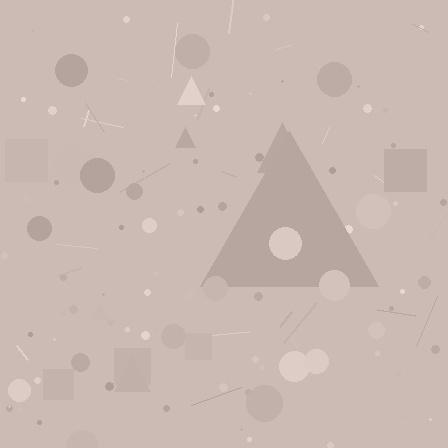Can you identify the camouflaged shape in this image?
The camouflaged shape is a triangle.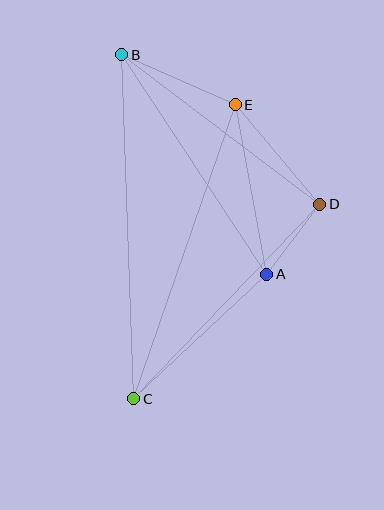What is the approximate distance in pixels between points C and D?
The distance between C and D is approximately 269 pixels.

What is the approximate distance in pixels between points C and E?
The distance between C and E is approximately 311 pixels.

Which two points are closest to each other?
Points A and D are closest to each other.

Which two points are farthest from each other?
Points B and C are farthest from each other.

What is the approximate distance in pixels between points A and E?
The distance between A and E is approximately 172 pixels.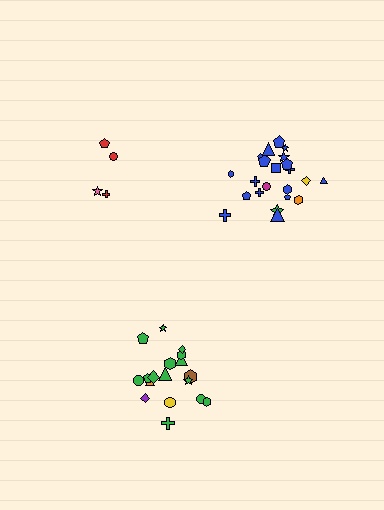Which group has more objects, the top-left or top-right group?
The top-right group.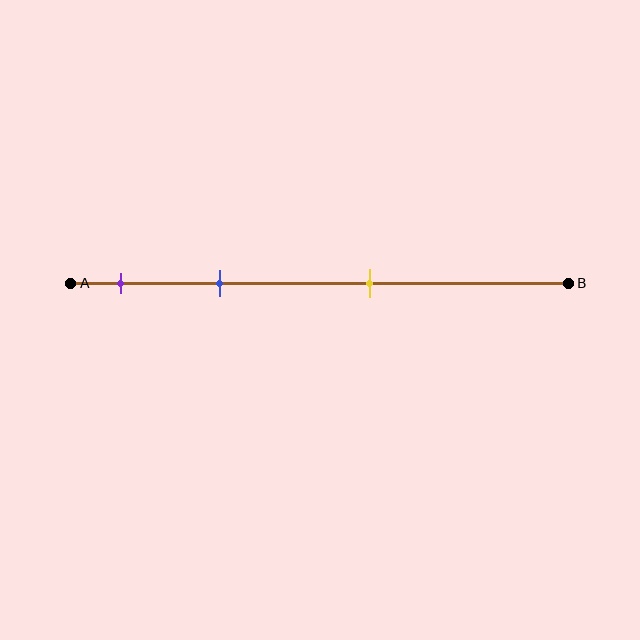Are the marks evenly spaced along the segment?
No, the marks are not evenly spaced.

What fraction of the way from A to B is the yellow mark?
The yellow mark is approximately 60% (0.6) of the way from A to B.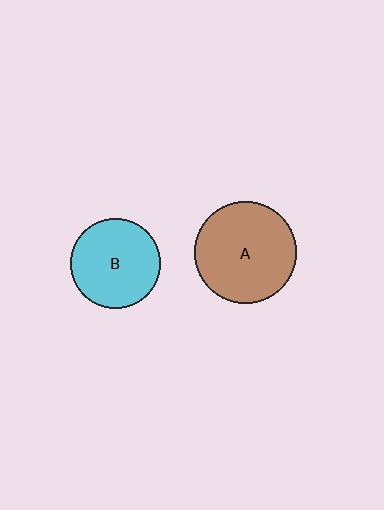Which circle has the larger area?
Circle A (brown).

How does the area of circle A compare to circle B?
Approximately 1.3 times.